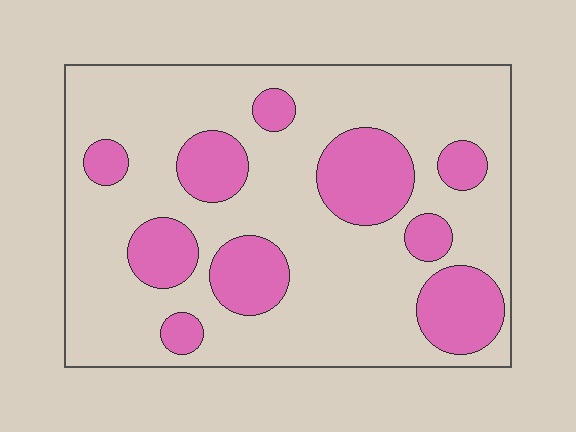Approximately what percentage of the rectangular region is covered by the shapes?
Approximately 25%.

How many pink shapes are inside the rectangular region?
10.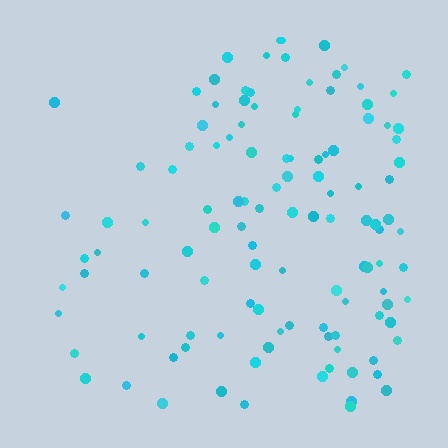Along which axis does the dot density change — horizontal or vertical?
Horizontal.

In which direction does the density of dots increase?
From left to right, with the right side densest.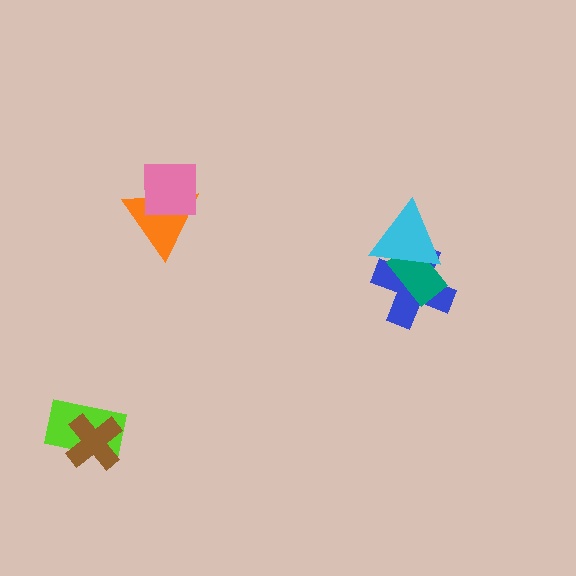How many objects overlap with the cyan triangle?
2 objects overlap with the cyan triangle.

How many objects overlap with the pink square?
1 object overlaps with the pink square.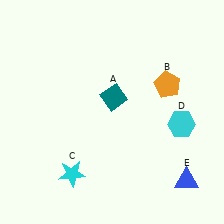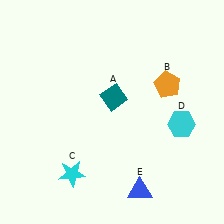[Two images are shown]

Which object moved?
The blue triangle (E) moved left.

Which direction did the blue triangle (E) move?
The blue triangle (E) moved left.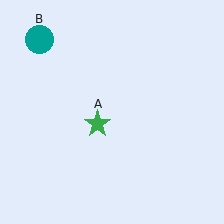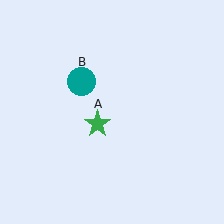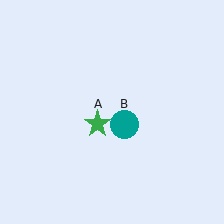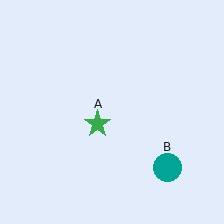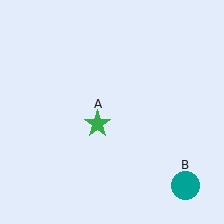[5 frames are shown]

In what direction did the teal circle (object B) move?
The teal circle (object B) moved down and to the right.